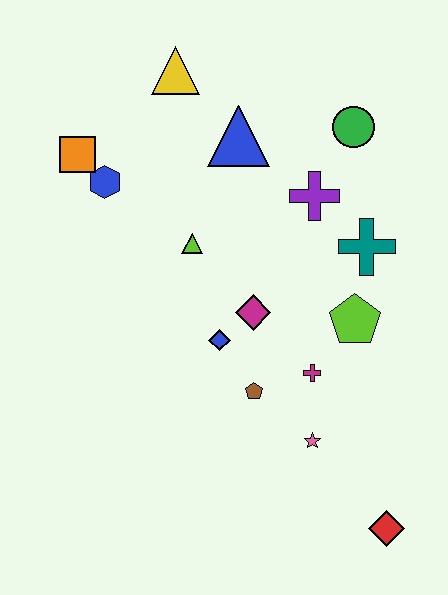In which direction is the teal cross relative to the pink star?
The teal cross is above the pink star.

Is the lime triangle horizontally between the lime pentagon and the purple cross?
No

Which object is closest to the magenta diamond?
The blue diamond is closest to the magenta diamond.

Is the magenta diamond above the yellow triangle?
No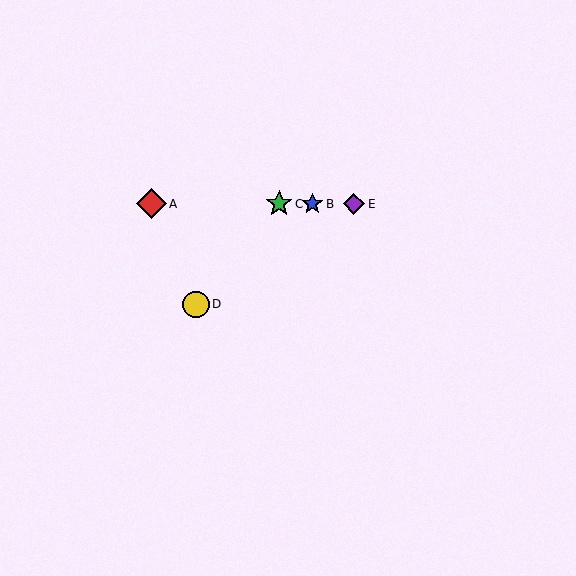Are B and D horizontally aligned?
No, B is at y≈204 and D is at y≈304.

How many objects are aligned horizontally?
4 objects (A, B, C, E) are aligned horizontally.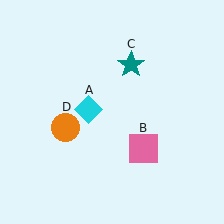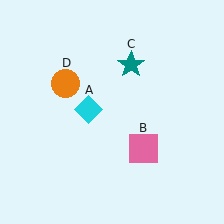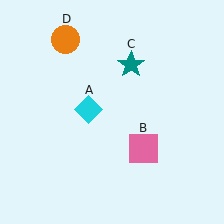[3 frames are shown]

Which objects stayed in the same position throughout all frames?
Cyan diamond (object A) and pink square (object B) and teal star (object C) remained stationary.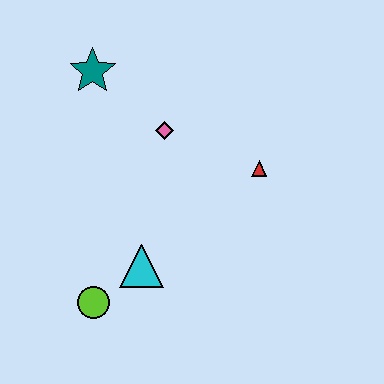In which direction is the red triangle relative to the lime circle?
The red triangle is to the right of the lime circle.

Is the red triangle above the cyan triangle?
Yes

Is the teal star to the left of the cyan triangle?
Yes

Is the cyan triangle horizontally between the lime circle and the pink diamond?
Yes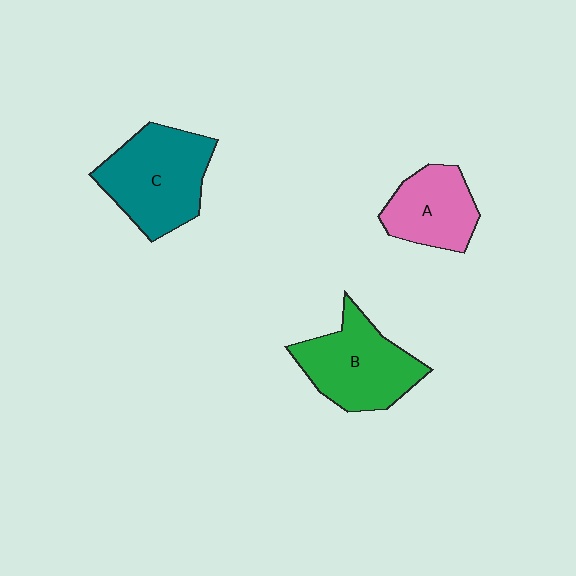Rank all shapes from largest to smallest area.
From largest to smallest: C (teal), B (green), A (pink).